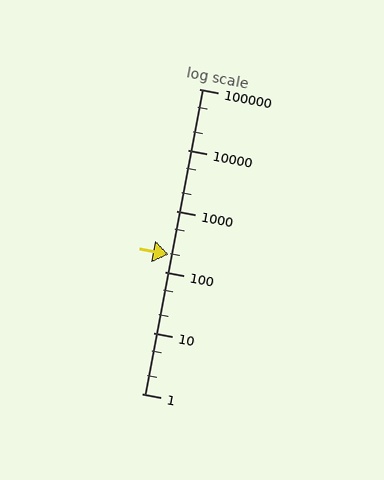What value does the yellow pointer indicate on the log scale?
The pointer indicates approximately 190.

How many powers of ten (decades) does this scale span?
The scale spans 5 decades, from 1 to 100000.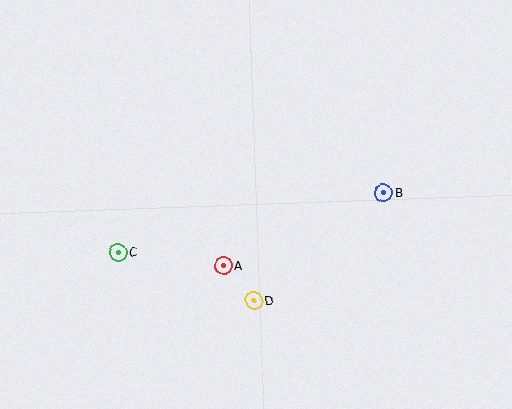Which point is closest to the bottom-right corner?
Point B is closest to the bottom-right corner.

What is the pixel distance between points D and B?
The distance between D and B is 169 pixels.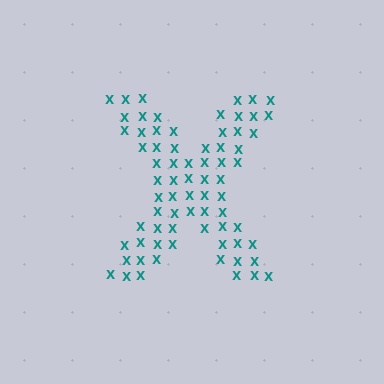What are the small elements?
The small elements are letter X's.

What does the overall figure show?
The overall figure shows the letter X.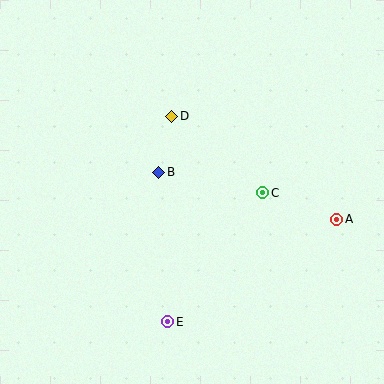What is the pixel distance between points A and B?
The distance between A and B is 184 pixels.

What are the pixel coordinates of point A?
Point A is at (337, 219).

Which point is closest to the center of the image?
Point B at (159, 172) is closest to the center.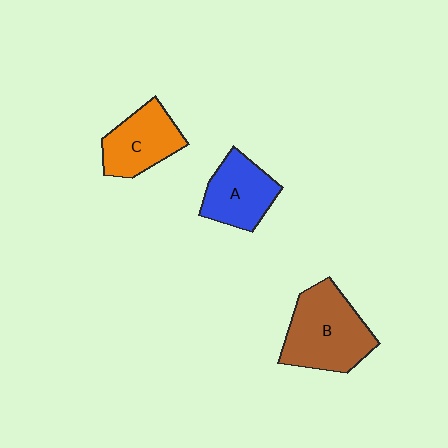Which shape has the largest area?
Shape B (brown).